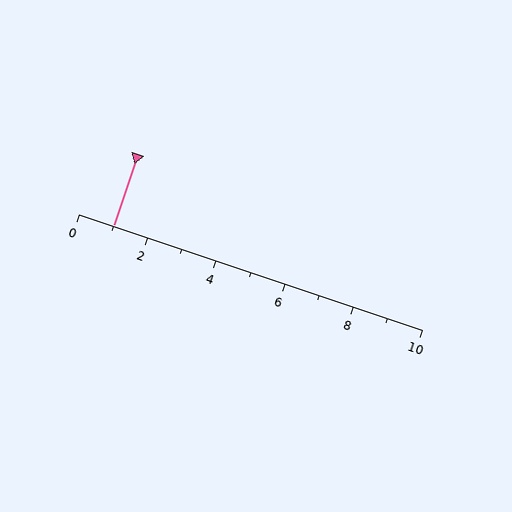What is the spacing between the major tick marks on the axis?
The major ticks are spaced 2 apart.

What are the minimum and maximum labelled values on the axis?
The axis runs from 0 to 10.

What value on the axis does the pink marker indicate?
The marker indicates approximately 1.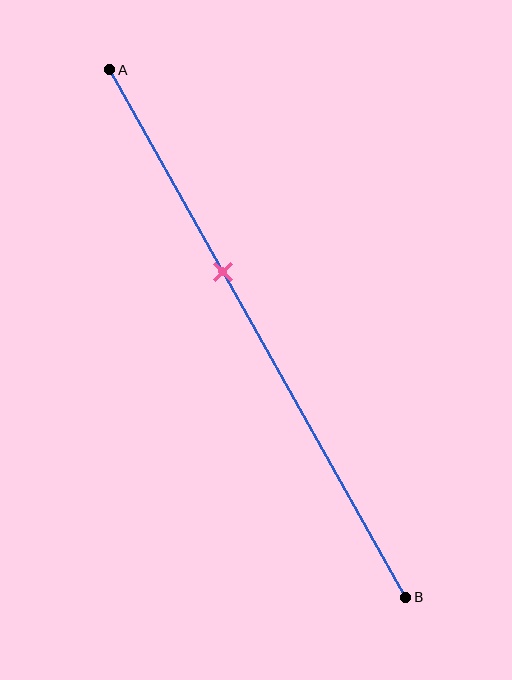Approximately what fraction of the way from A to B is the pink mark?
The pink mark is approximately 40% of the way from A to B.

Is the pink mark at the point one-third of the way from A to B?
No, the mark is at about 40% from A, not at the 33% one-third point.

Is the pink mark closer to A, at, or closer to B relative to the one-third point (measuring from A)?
The pink mark is closer to point B than the one-third point of segment AB.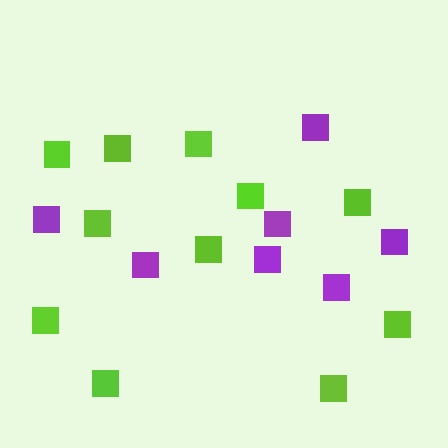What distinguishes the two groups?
There are 2 groups: one group of lime squares (11) and one group of purple squares (7).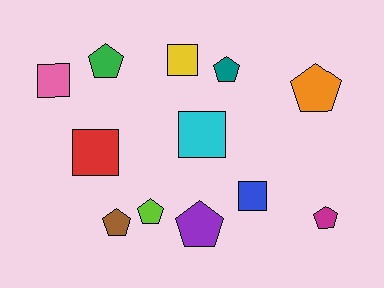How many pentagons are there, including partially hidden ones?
There are 7 pentagons.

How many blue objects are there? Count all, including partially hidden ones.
There is 1 blue object.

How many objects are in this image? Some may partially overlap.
There are 12 objects.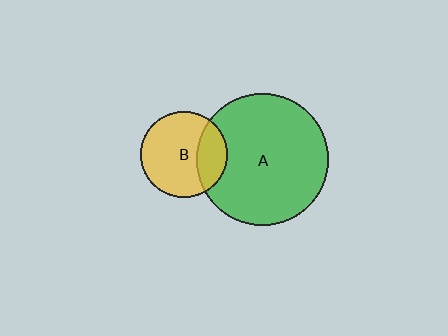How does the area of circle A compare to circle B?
Approximately 2.3 times.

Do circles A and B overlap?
Yes.